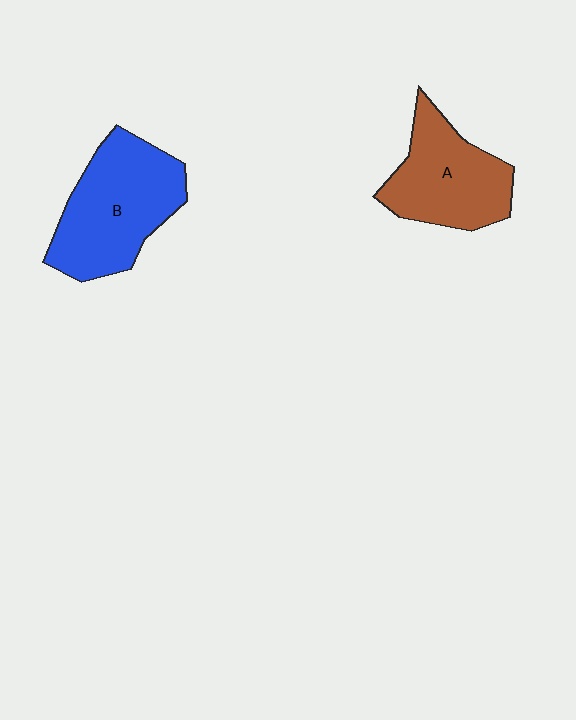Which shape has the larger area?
Shape B (blue).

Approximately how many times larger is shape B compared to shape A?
Approximately 1.2 times.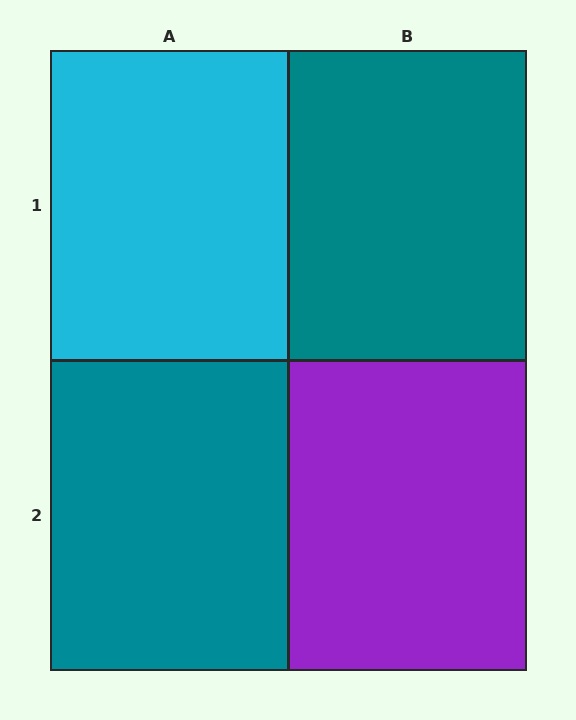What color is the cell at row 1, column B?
Teal.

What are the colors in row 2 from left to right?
Teal, purple.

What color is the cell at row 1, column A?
Cyan.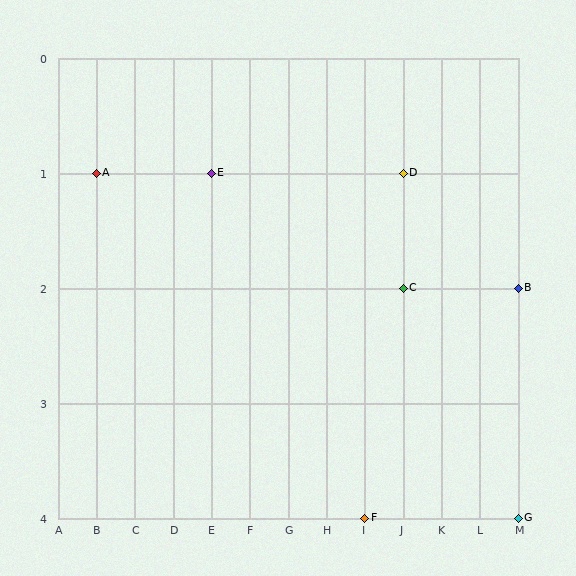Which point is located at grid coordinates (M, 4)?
Point G is at (M, 4).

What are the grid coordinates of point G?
Point G is at grid coordinates (M, 4).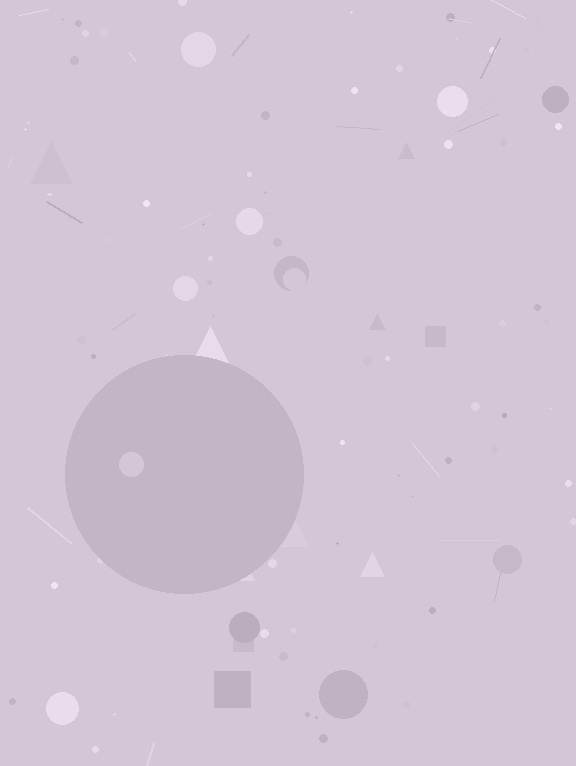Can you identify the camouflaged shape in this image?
The camouflaged shape is a circle.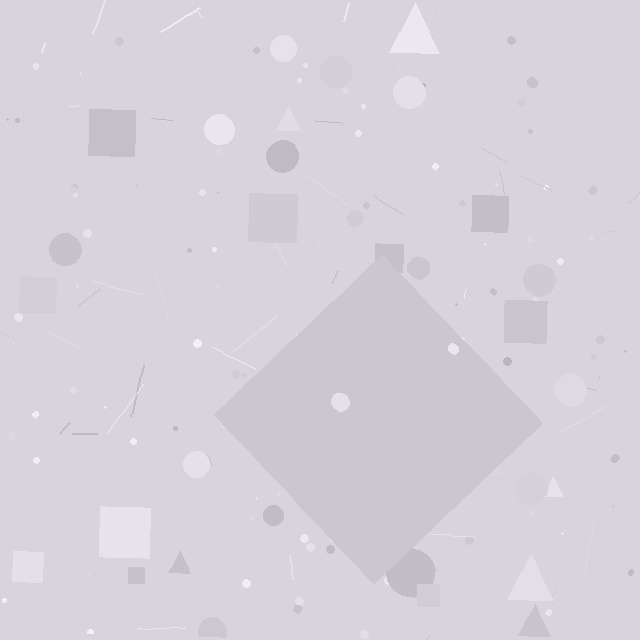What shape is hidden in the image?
A diamond is hidden in the image.